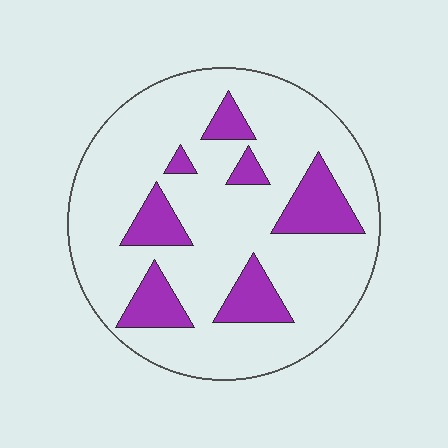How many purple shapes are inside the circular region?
7.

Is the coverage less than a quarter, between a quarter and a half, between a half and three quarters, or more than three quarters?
Less than a quarter.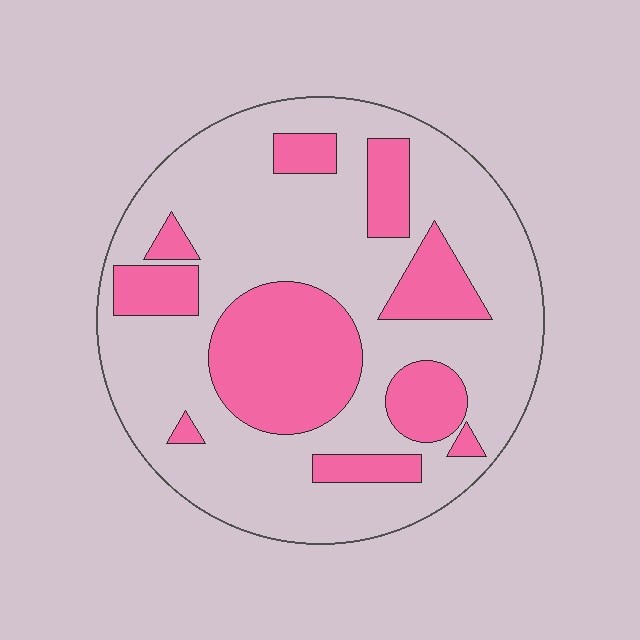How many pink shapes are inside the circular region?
10.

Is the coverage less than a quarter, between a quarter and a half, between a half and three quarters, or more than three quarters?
Between a quarter and a half.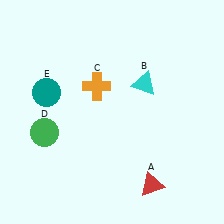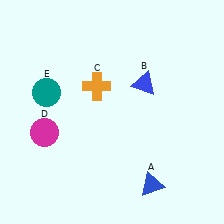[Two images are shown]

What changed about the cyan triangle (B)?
In Image 1, B is cyan. In Image 2, it changed to blue.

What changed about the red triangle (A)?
In Image 1, A is red. In Image 2, it changed to blue.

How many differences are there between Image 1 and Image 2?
There are 3 differences between the two images.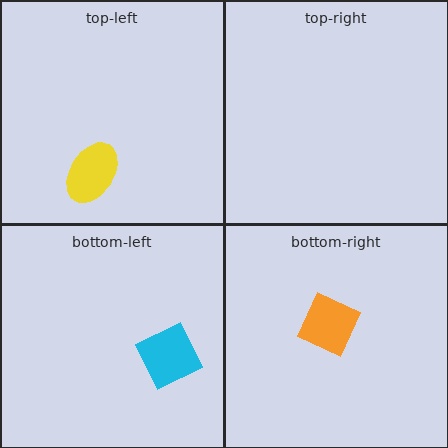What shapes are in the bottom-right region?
The orange square.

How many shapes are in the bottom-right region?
1.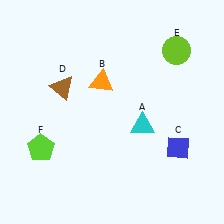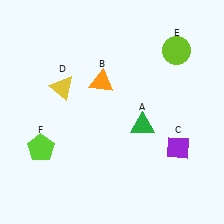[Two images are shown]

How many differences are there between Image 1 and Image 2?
There are 3 differences between the two images.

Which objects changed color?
A changed from cyan to green. C changed from blue to purple. D changed from brown to yellow.